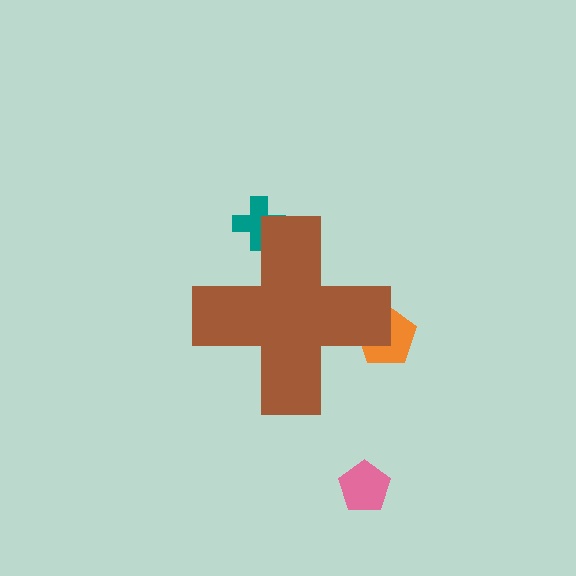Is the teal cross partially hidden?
Yes, the teal cross is partially hidden behind the brown cross.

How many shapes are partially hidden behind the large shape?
2 shapes are partially hidden.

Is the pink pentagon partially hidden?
No, the pink pentagon is fully visible.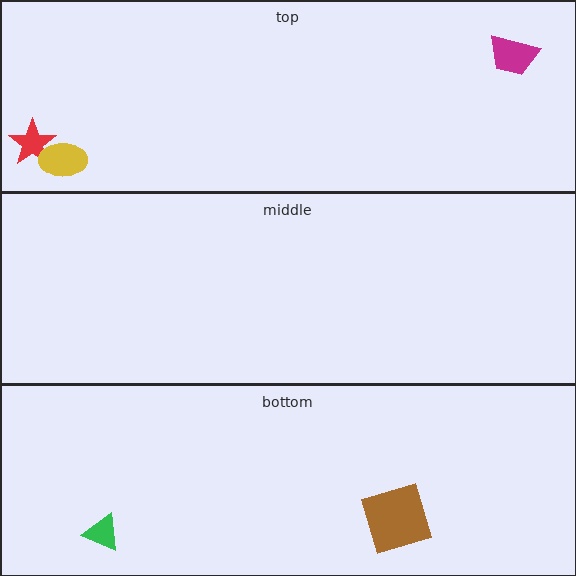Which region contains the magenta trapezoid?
The top region.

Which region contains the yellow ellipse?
The top region.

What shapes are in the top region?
The magenta trapezoid, the red star, the yellow ellipse.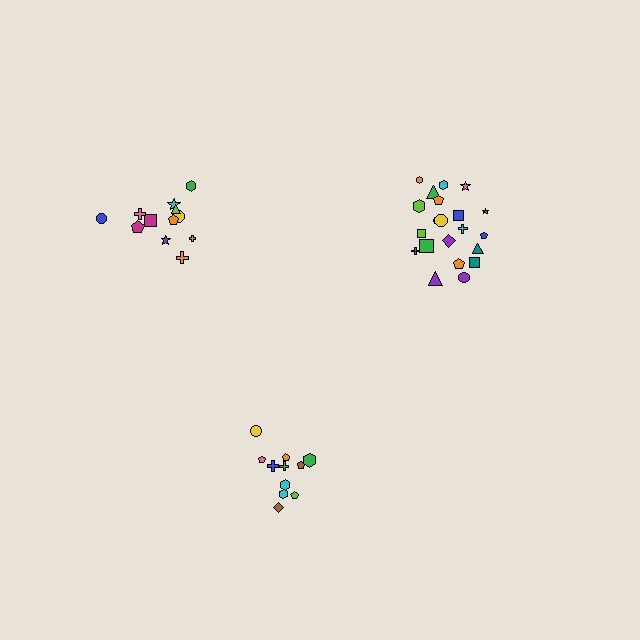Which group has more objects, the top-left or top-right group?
The top-right group.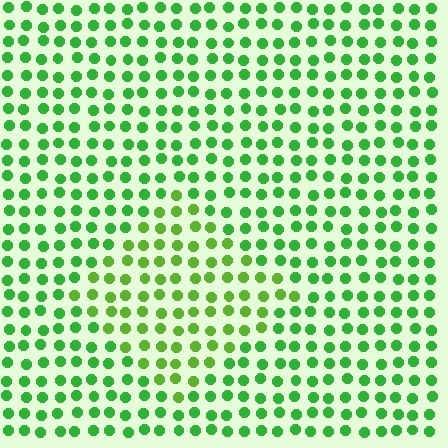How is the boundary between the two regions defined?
The boundary is defined purely by a slight shift in hue (about 25 degrees). Spacing, size, and orientation are identical on both sides.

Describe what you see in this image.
The image is filled with small green elements in a uniform arrangement. A diamond-shaped region is visible where the elements are tinted to a slightly different hue, forming a subtle color boundary.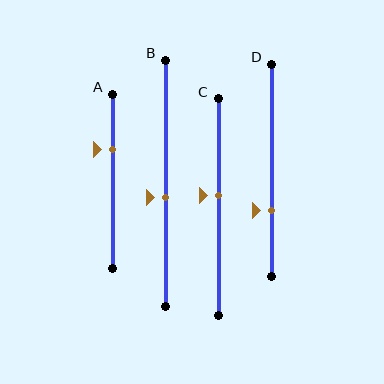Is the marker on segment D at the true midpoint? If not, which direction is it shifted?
No, the marker on segment D is shifted downward by about 19% of the segment length.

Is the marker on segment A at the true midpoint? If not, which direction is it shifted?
No, the marker on segment A is shifted upward by about 18% of the segment length.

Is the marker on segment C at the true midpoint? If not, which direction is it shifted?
No, the marker on segment C is shifted upward by about 6% of the segment length.